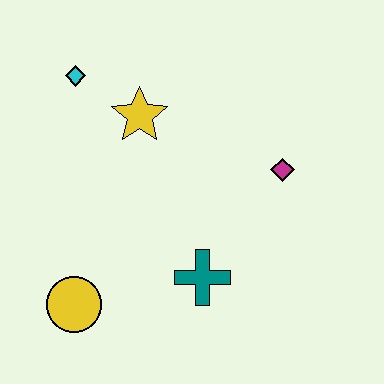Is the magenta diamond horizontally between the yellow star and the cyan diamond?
No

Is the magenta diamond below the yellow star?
Yes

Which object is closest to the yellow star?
The cyan diamond is closest to the yellow star.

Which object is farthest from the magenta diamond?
The yellow circle is farthest from the magenta diamond.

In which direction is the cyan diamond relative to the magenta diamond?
The cyan diamond is to the left of the magenta diamond.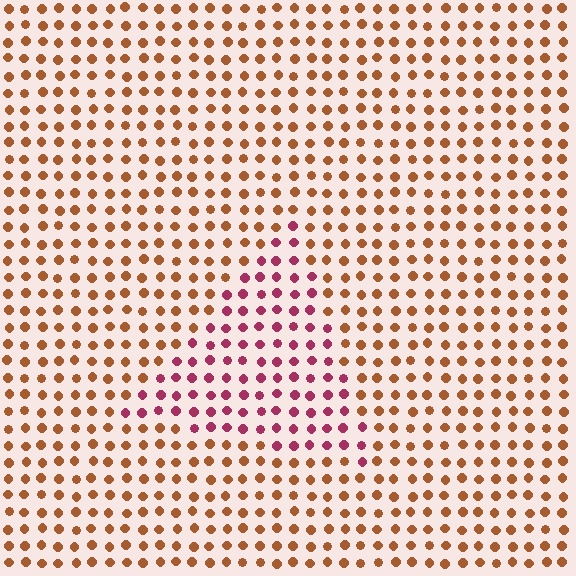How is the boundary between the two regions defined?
The boundary is defined purely by a slight shift in hue (about 48 degrees). Spacing, size, and orientation are identical on both sides.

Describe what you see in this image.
The image is filled with small brown elements in a uniform arrangement. A triangle-shaped region is visible where the elements are tinted to a slightly different hue, forming a subtle color boundary.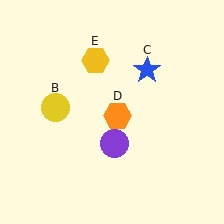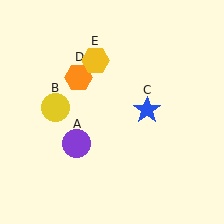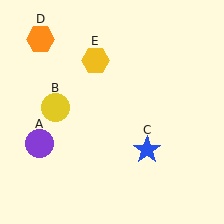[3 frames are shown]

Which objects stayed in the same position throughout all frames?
Yellow circle (object B) and yellow hexagon (object E) remained stationary.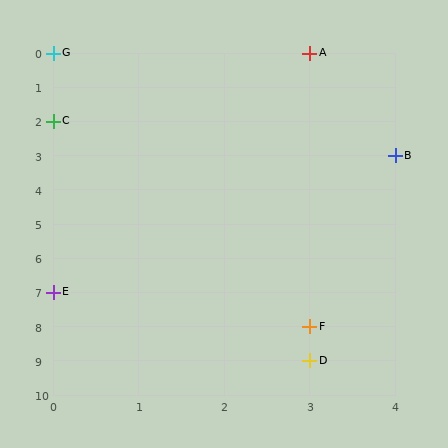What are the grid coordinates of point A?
Point A is at grid coordinates (3, 0).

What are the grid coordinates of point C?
Point C is at grid coordinates (0, 2).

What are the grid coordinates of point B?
Point B is at grid coordinates (4, 3).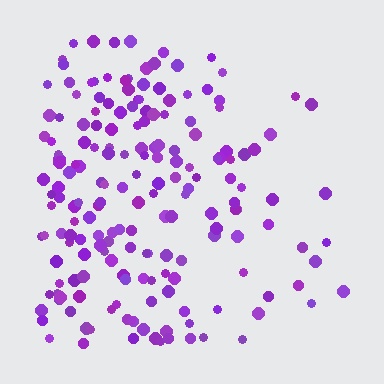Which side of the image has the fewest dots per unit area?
The right.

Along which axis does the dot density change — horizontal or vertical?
Horizontal.